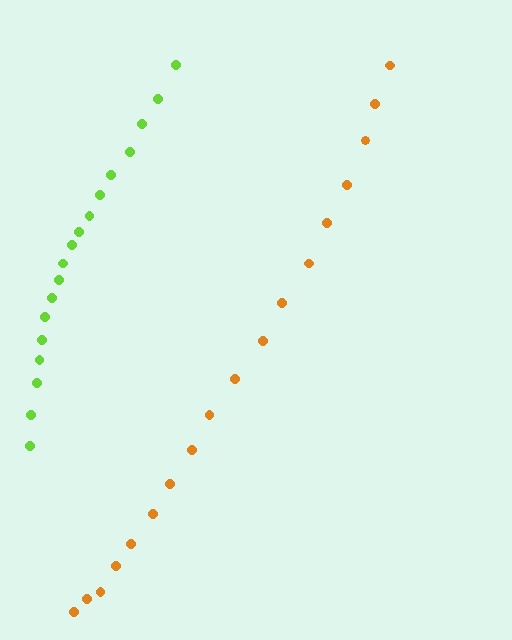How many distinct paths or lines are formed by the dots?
There are 2 distinct paths.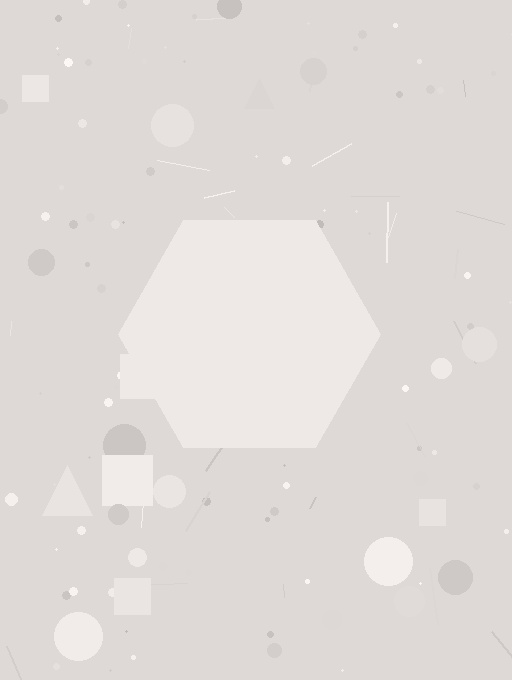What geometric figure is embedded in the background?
A hexagon is embedded in the background.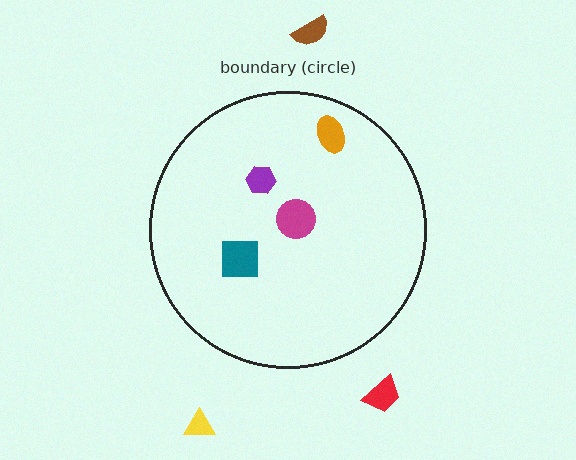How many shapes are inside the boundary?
4 inside, 3 outside.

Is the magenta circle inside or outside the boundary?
Inside.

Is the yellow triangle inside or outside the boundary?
Outside.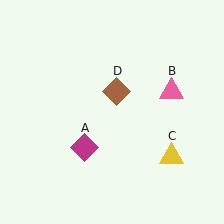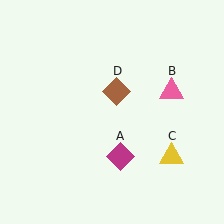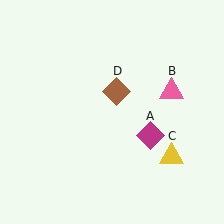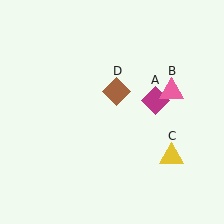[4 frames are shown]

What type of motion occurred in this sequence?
The magenta diamond (object A) rotated counterclockwise around the center of the scene.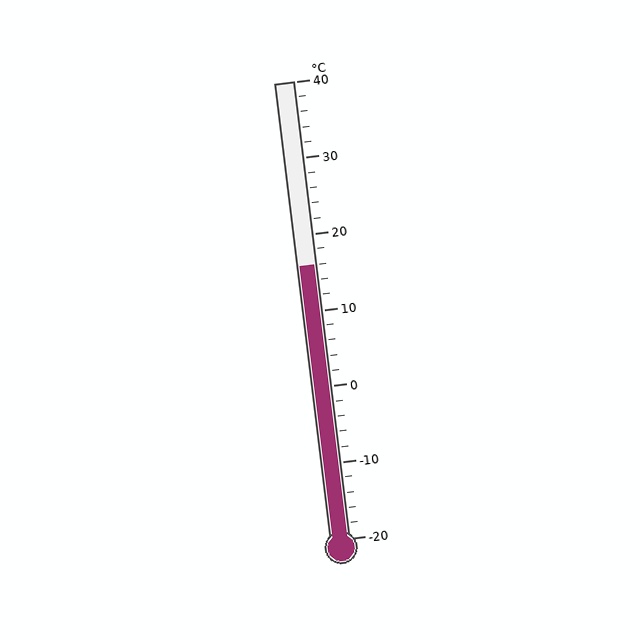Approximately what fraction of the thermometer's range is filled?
The thermometer is filled to approximately 60% of its range.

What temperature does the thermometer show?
The thermometer shows approximately 16°C.